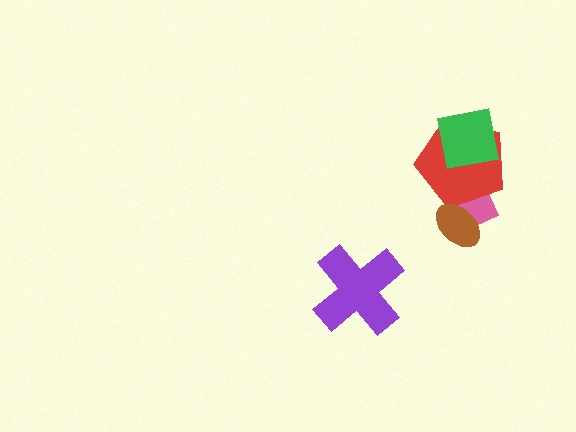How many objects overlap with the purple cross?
0 objects overlap with the purple cross.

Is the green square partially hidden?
No, no other shape covers it.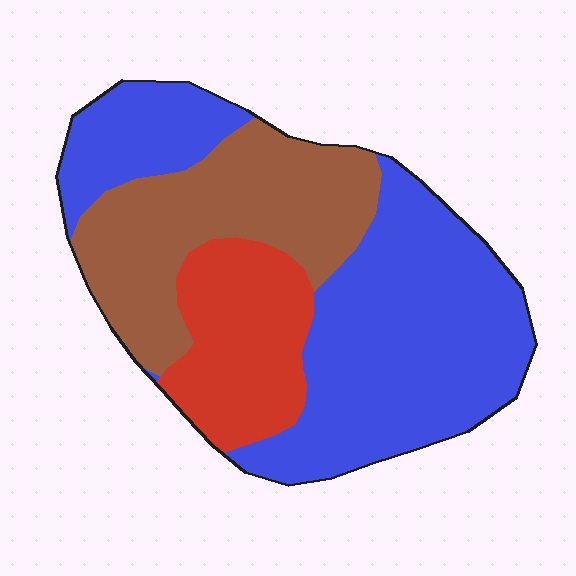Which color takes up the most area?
Blue, at roughly 50%.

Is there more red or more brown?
Brown.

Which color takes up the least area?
Red, at roughly 20%.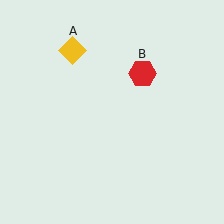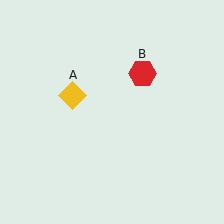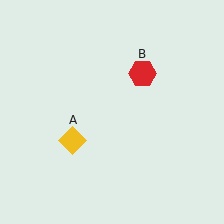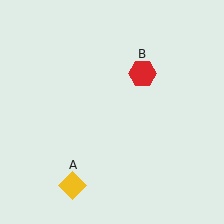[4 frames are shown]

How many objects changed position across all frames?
1 object changed position: yellow diamond (object A).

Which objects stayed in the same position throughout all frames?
Red hexagon (object B) remained stationary.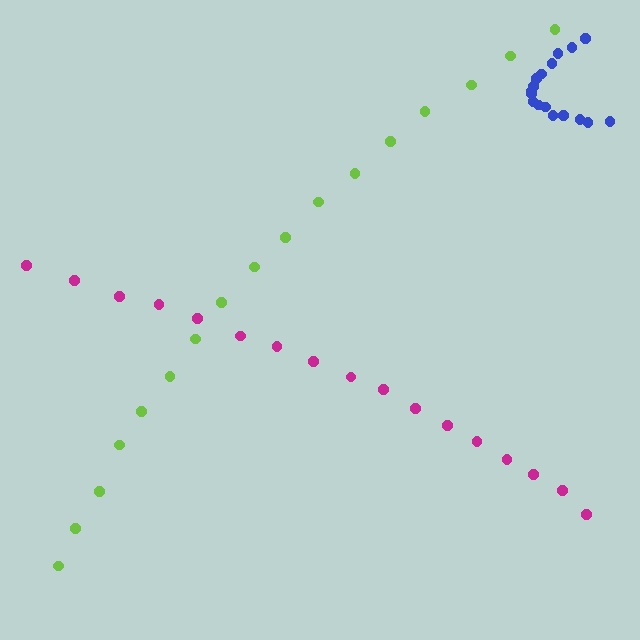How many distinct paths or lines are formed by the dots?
There are 3 distinct paths.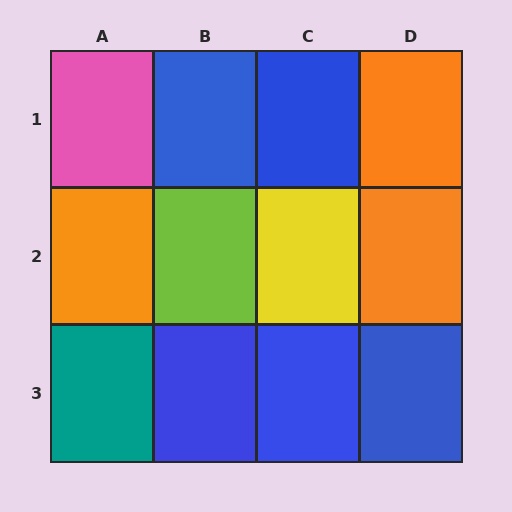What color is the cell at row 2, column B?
Lime.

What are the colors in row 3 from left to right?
Teal, blue, blue, blue.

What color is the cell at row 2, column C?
Yellow.